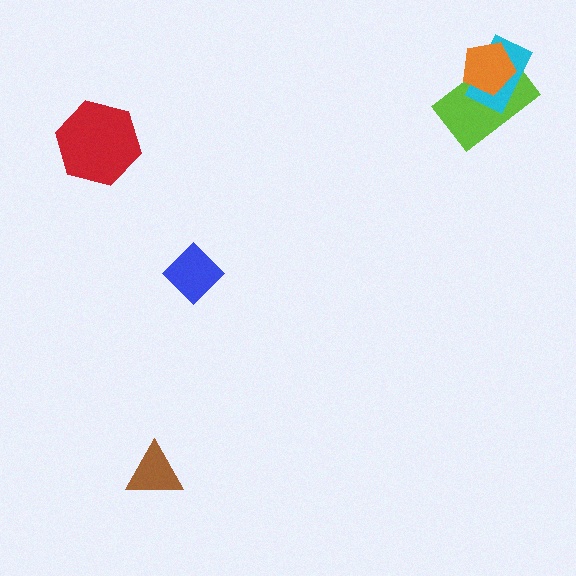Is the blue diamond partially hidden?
No, no other shape covers it.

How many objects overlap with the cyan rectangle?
2 objects overlap with the cyan rectangle.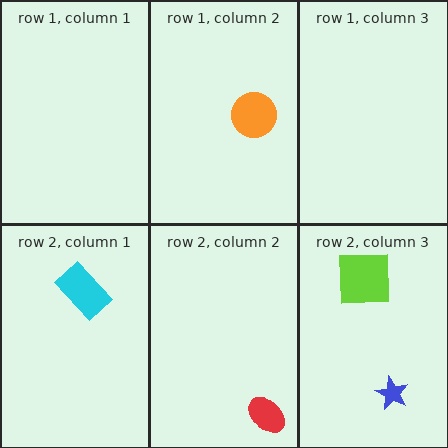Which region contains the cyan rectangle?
The row 2, column 1 region.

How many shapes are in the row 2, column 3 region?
2.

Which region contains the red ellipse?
The row 2, column 2 region.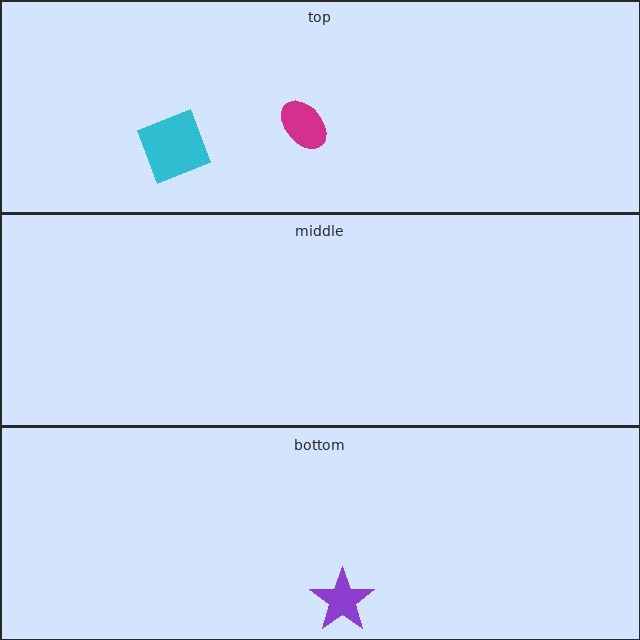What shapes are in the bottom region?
The purple star.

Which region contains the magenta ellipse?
The top region.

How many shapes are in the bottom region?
1.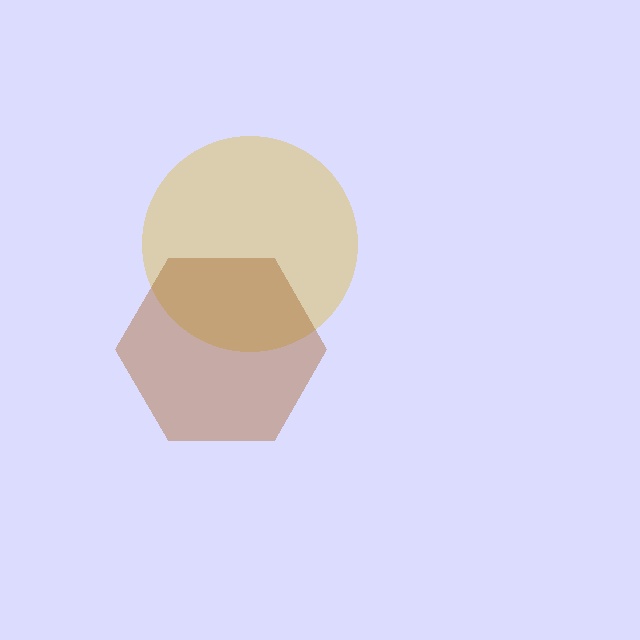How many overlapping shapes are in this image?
There are 2 overlapping shapes in the image.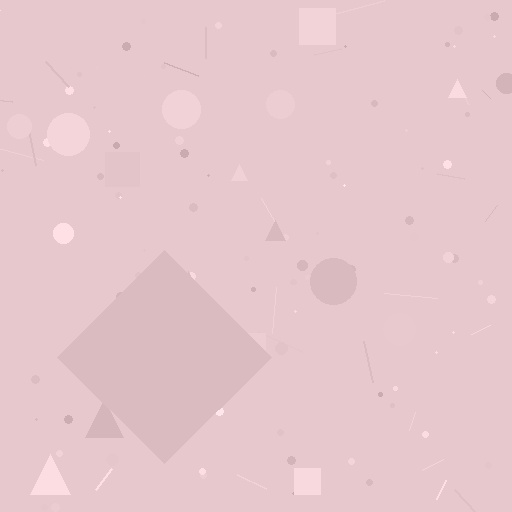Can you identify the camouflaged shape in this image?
The camouflaged shape is a diamond.